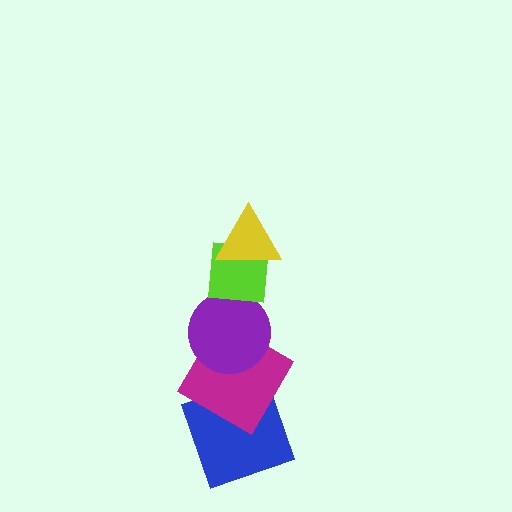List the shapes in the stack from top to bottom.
From top to bottom: the yellow triangle, the lime square, the purple circle, the magenta diamond, the blue square.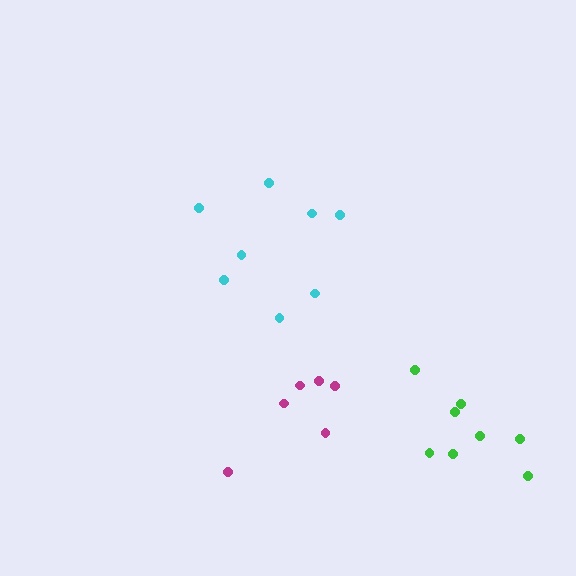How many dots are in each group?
Group 1: 8 dots, Group 2: 6 dots, Group 3: 8 dots (22 total).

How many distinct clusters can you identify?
There are 3 distinct clusters.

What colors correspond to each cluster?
The clusters are colored: green, magenta, cyan.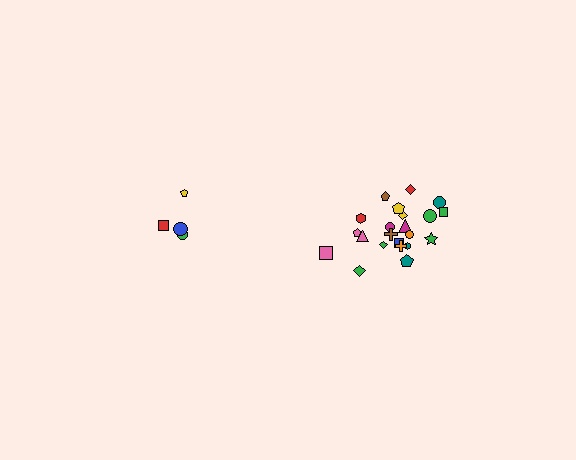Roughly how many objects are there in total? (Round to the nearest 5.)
Roughly 25 objects in total.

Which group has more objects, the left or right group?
The right group.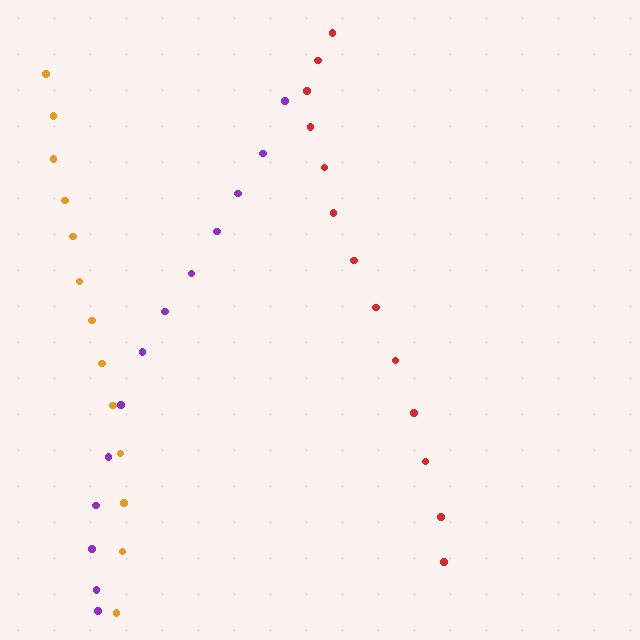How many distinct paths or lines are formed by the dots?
There are 3 distinct paths.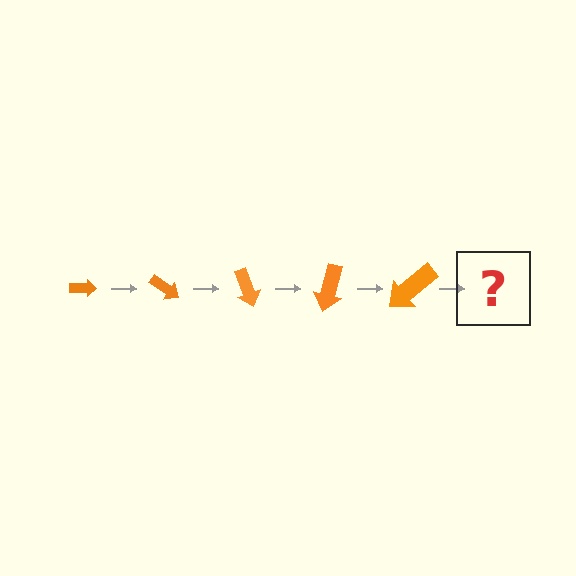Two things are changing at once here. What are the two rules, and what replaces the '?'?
The two rules are that the arrow grows larger each step and it rotates 35 degrees each step. The '?' should be an arrow, larger than the previous one and rotated 175 degrees from the start.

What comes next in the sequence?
The next element should be an arrow, larger than the previous one and rotated 175 degrees from the start.